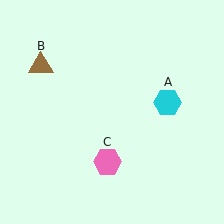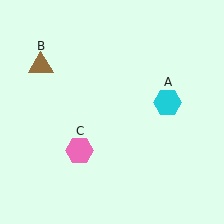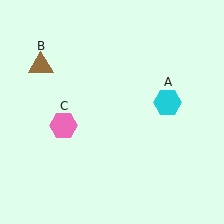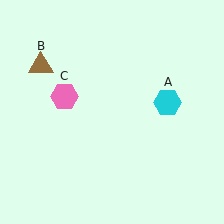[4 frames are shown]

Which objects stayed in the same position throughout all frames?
Cyan hexagon (object A) and brown triangle (object B) remained stationary.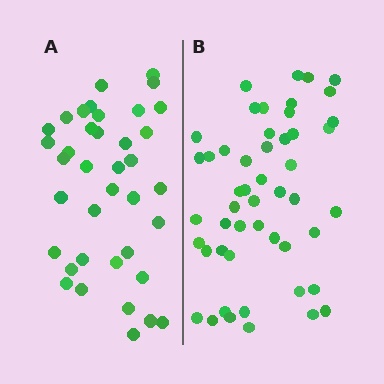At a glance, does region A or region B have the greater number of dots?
Region B (the right region) has more dots.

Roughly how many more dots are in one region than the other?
Region B has roughly 12 or so more dots than region A.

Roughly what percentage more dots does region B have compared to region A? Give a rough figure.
About 30% more.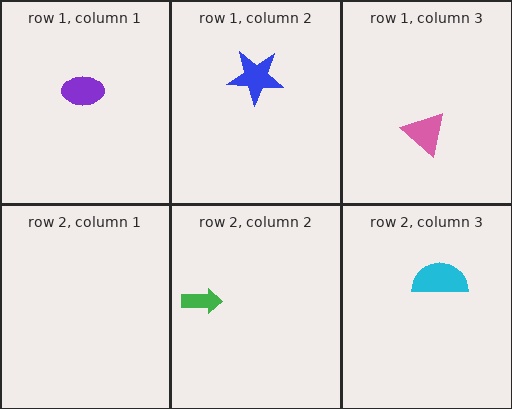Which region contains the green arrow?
The row 2, column 2 region.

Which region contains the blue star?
The row 1, column 2 region.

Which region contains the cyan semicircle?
The row 2, column 3 region.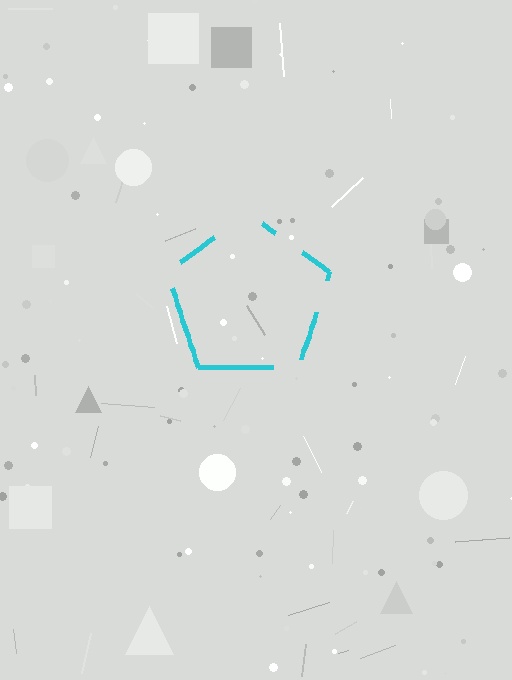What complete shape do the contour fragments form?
The contour fragments form a pentagon.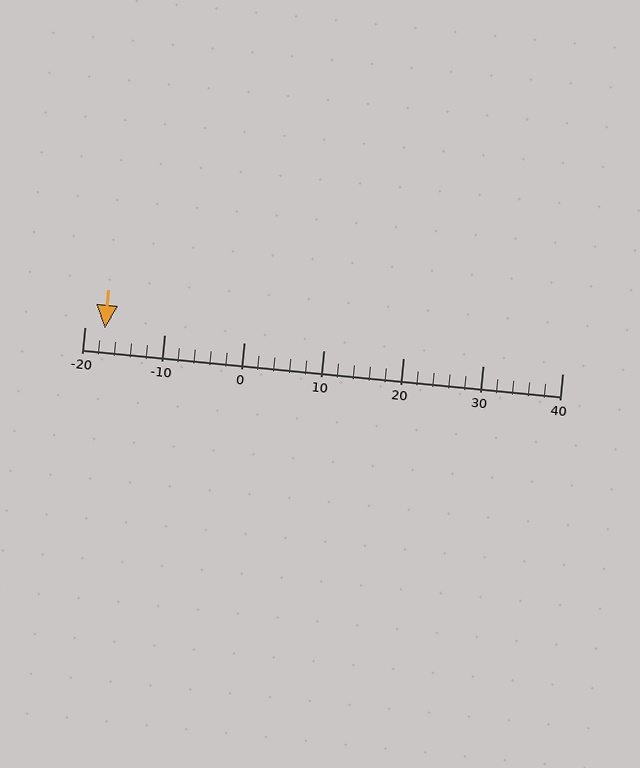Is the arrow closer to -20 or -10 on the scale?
The arrow is closer to -20.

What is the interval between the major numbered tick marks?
The major tick marks are spaced 10 units apart.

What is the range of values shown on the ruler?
The ruler shows values from -20 to 40.